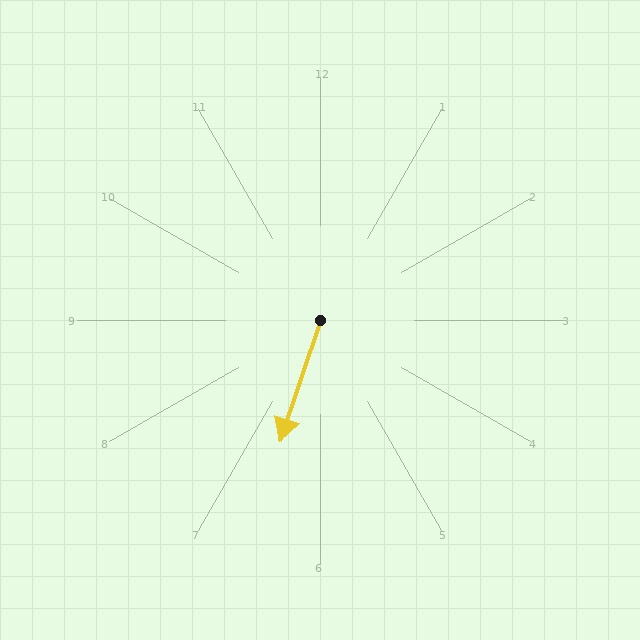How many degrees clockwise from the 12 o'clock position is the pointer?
Approximately 198 degrees.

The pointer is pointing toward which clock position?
Roughly 7 o'clock.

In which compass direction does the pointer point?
South.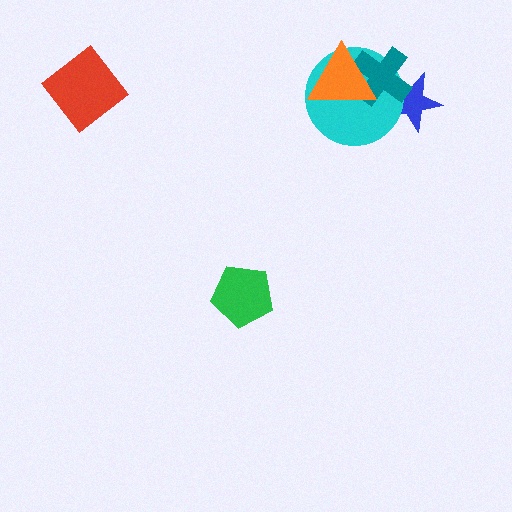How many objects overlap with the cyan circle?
3 objects overlap with the cyan circle.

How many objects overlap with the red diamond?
0 objects overlap with the red diamond.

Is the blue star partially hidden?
Yes, it is partially covered by another shape.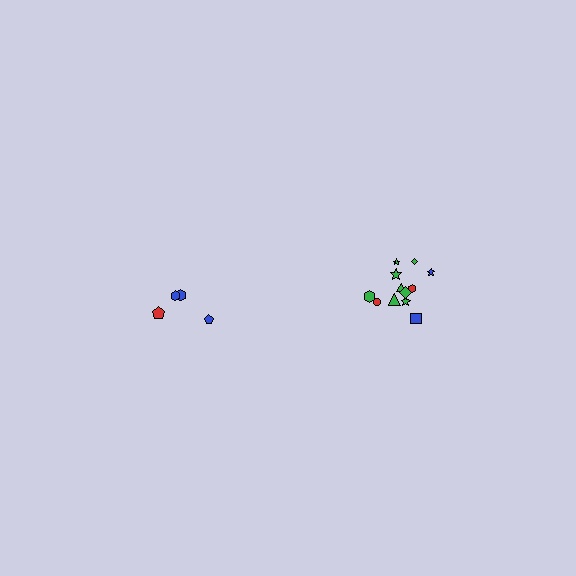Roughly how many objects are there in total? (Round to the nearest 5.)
Roughly 15 objects in total.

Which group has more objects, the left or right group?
The right group.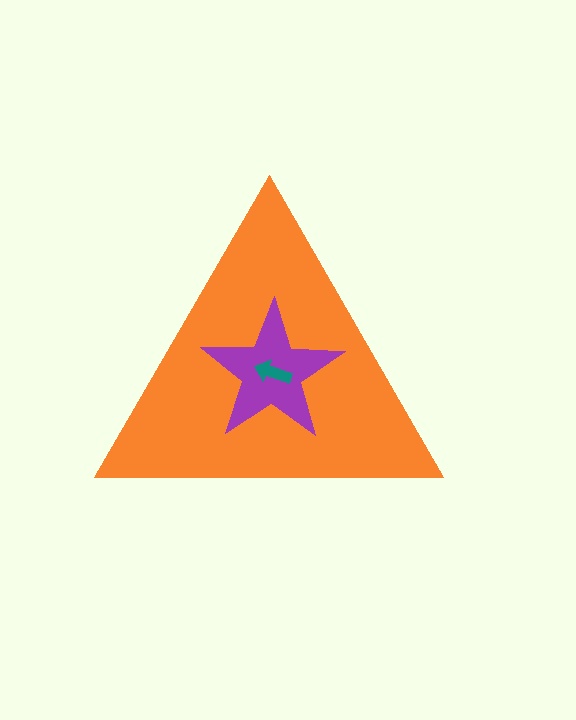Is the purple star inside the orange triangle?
Yes.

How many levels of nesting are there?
3.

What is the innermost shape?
The teal arrow.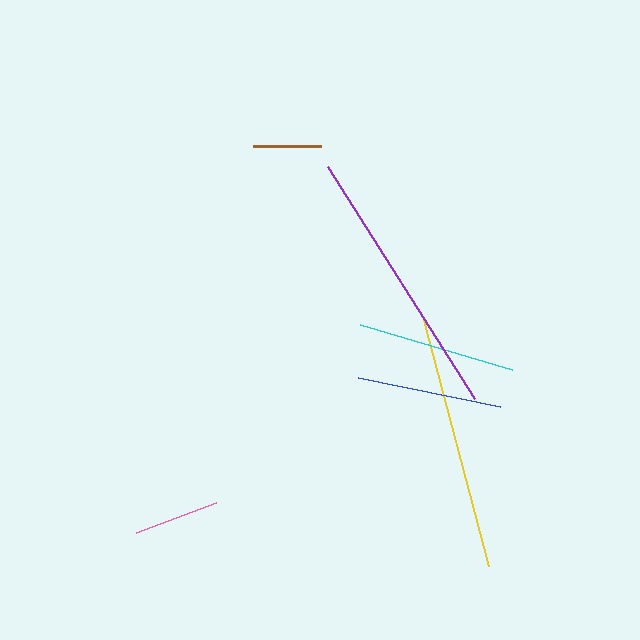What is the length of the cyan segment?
The cyan segment is approximately 159 pixels long.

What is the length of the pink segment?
The pink segment is approximately 84 pixels long.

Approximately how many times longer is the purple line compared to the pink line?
The purple line is approximately 3.3 times the length of the pink line.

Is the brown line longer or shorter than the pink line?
The pink line is longer than the brown line.